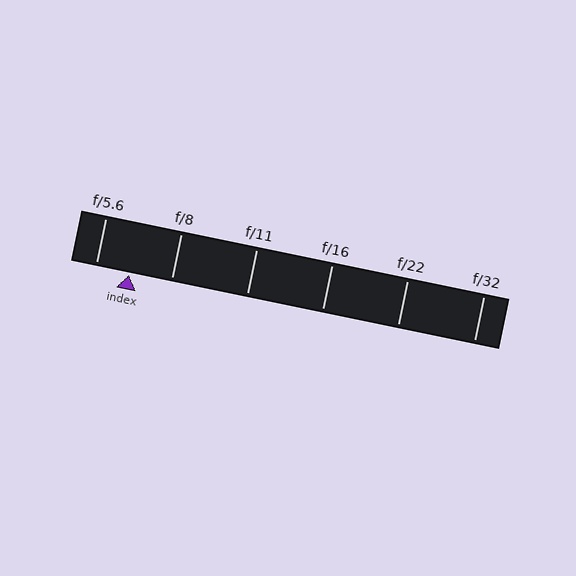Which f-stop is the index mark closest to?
The index mark is closest to f/5.6.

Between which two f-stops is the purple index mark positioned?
The index mark is between f/5.6 and f/8.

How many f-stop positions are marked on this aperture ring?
There are 6 f-stop positions marked.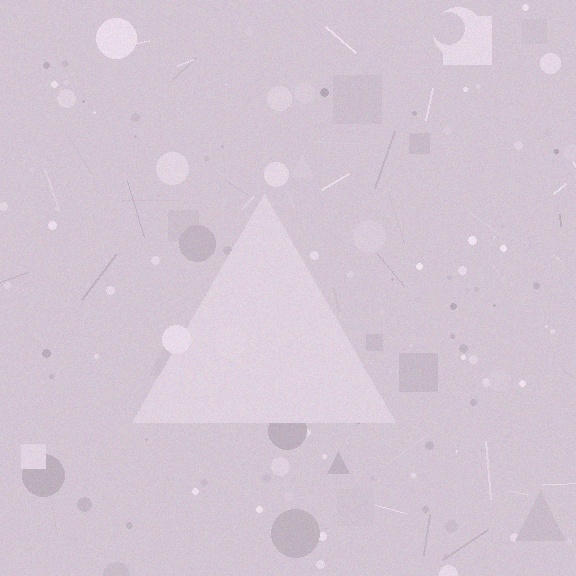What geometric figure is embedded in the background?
A triangle is embedded in the background.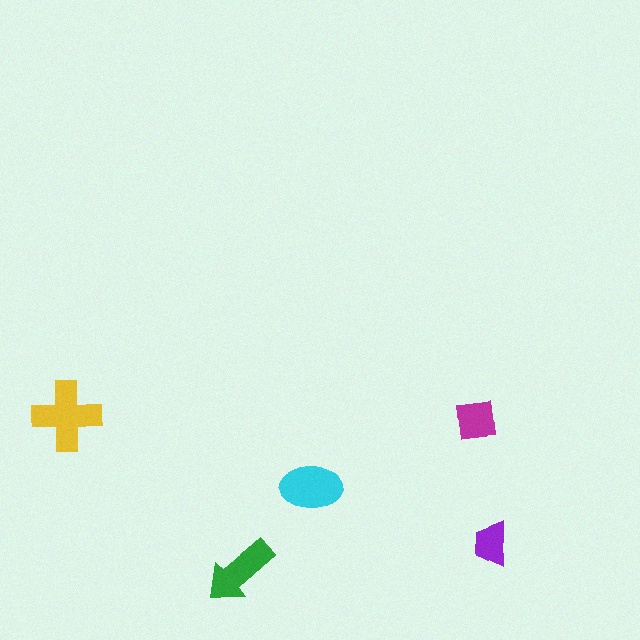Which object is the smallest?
The purple trapezoid.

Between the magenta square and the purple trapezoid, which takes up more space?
The magenta square.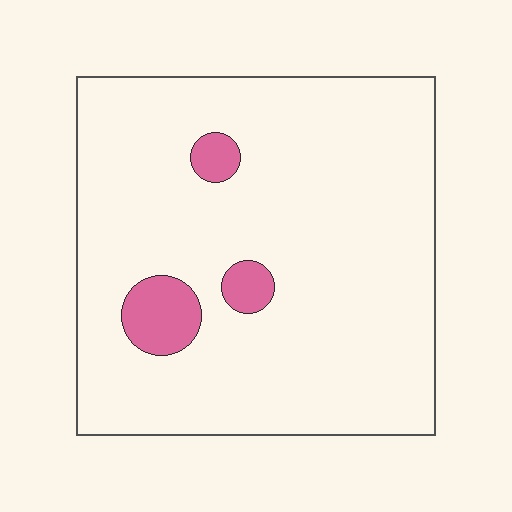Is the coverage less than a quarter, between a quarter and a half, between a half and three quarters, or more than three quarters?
Less than a quarter.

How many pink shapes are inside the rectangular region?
3.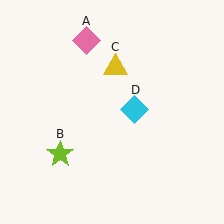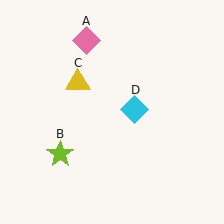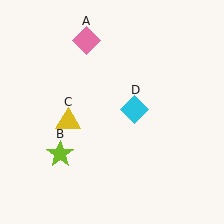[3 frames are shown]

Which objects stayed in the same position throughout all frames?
Pink diamond (object A) and lime star (object B) and cyan diamond (object D) remained stationary.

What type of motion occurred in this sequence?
The yellow triangle (object C) rotated counterclockwise around the center of the scene.